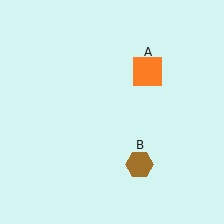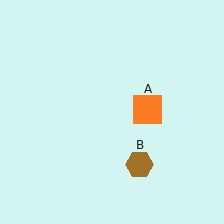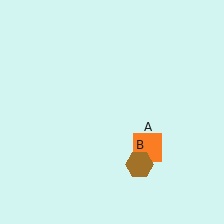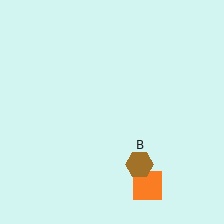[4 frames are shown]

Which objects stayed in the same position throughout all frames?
Brown hexagon (object B) remained stationary.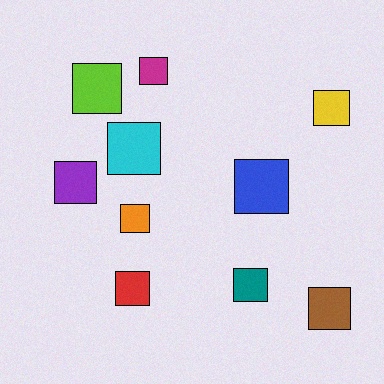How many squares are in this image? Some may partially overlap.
There are 10 squares.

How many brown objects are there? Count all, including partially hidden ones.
There is 1 brown object.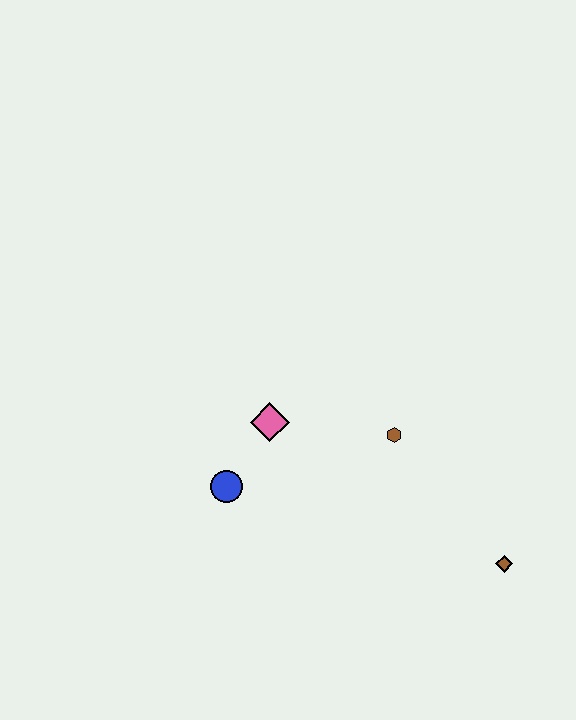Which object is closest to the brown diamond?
The brown hexagon is closest to the brown diamond.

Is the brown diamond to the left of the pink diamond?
No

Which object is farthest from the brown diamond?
The blue circle is farthest from the brown diamond.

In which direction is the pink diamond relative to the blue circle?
The pink diamond is above the blue circle.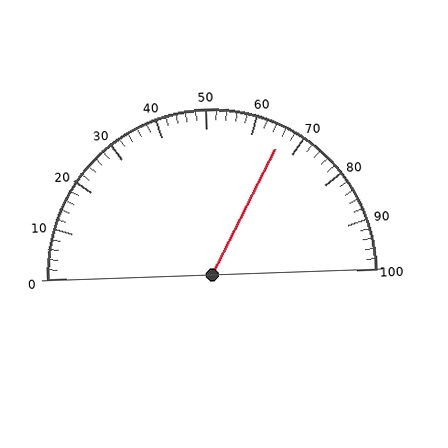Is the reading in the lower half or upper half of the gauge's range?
The reading is in the upper half of the range (0 to 100).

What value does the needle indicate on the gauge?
The needle indicates approximately 66.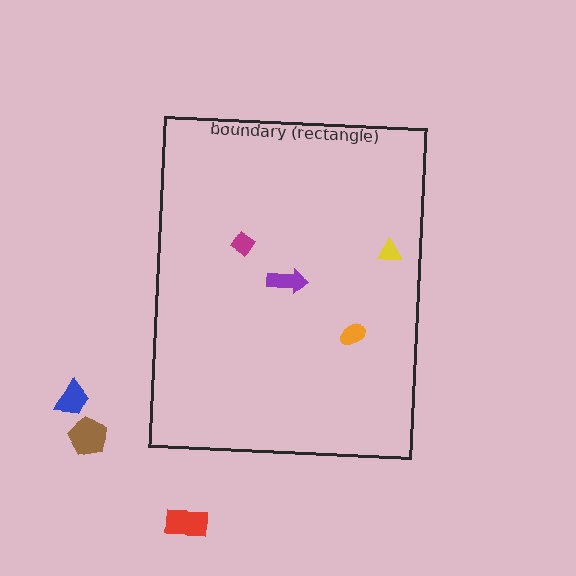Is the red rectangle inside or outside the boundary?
Outside.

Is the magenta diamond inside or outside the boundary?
Inside.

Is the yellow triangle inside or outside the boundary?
Inside.